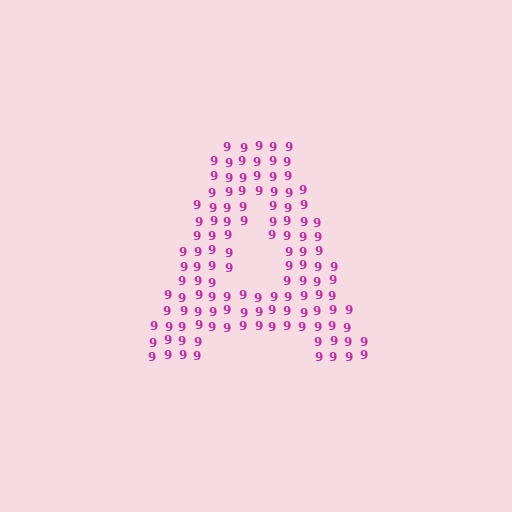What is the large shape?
The large shape is the letter A.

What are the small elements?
The small elements are digit 9's.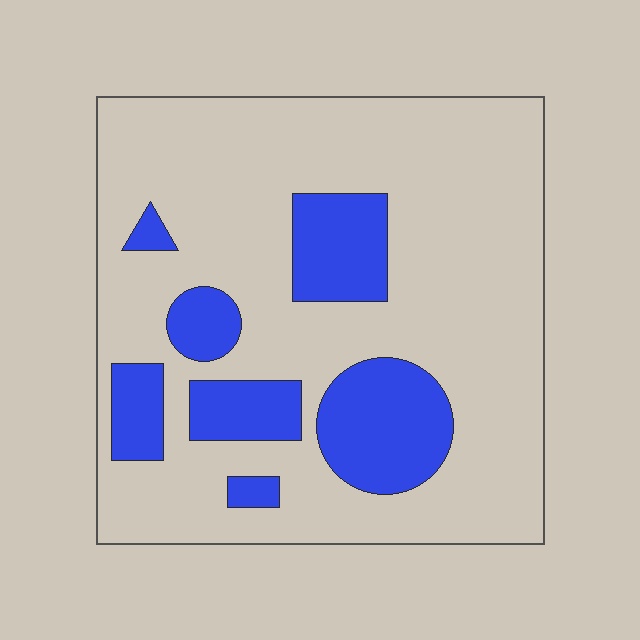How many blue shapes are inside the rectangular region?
7.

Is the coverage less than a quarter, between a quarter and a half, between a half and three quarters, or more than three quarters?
Less than a quarter.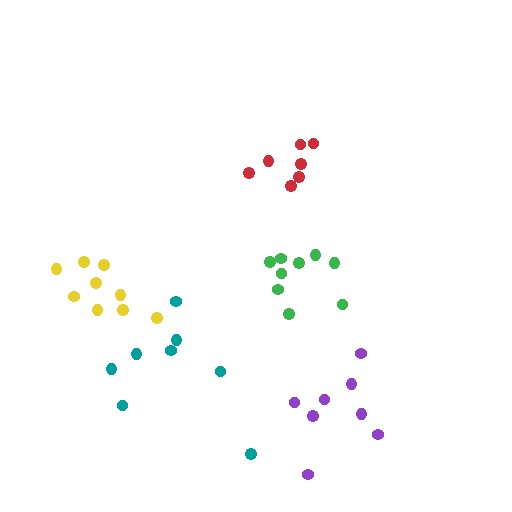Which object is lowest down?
The purple cluster is bottommost.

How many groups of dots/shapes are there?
There are 5 groups.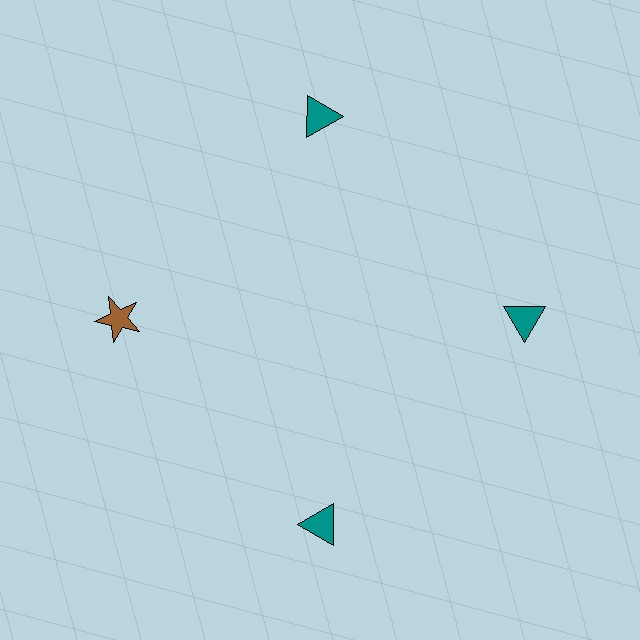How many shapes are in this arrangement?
There are 4 shapes arranged in a ring pattern.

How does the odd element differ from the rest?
It differs in both color (brown instead of teal) and shape (star instead of triangle).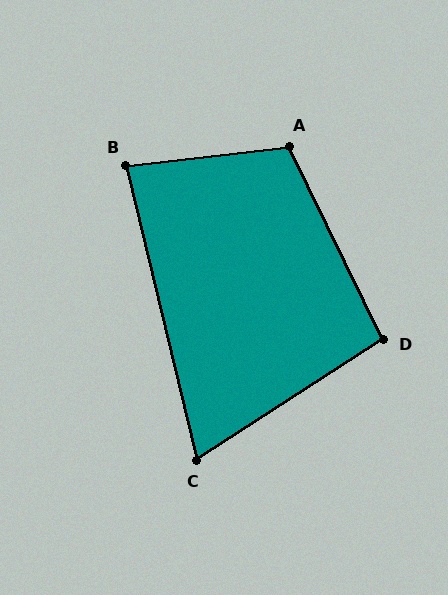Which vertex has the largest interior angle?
A, at approximately 109 degrees.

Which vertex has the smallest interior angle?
C, at approximately 71 degrees.